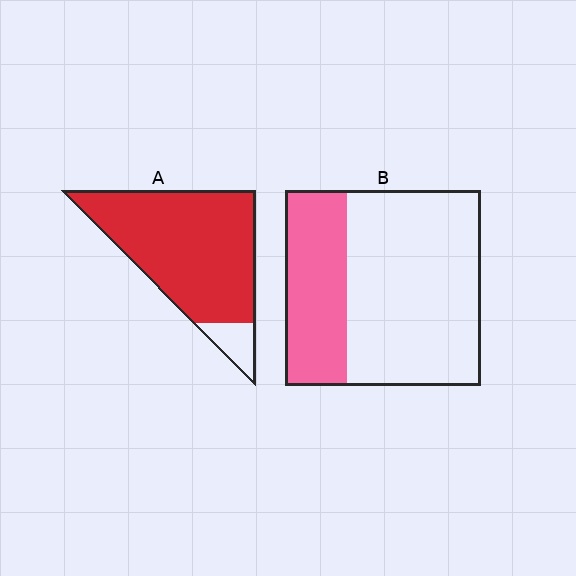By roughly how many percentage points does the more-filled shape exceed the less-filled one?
By roughly 60 percentage points (A over B).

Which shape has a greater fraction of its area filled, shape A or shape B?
Shape A.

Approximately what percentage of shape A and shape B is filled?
A is approximately 90% and B is approximately 30%.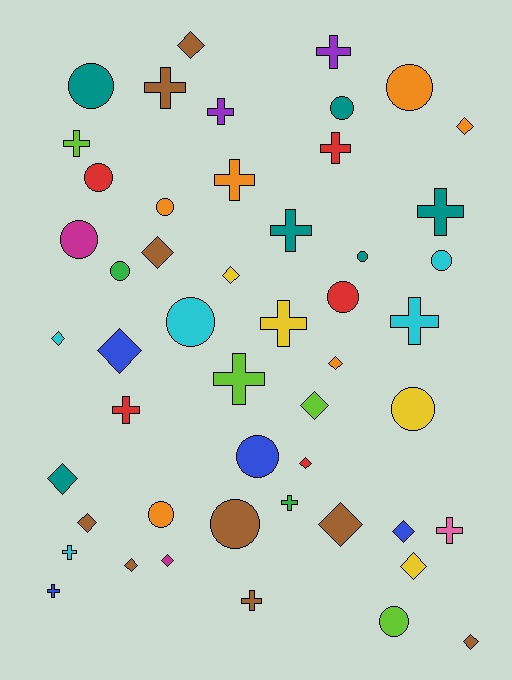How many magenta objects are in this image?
There are 2 magenta objects.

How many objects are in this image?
There are 50 objects.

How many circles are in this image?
There are 16 circles.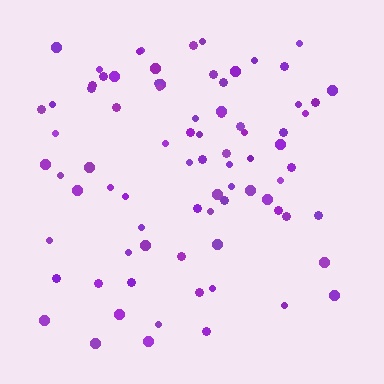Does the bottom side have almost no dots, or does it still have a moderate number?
Still a moderate number, just noticeably fewer than the top.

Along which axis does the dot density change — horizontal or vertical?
Vertical.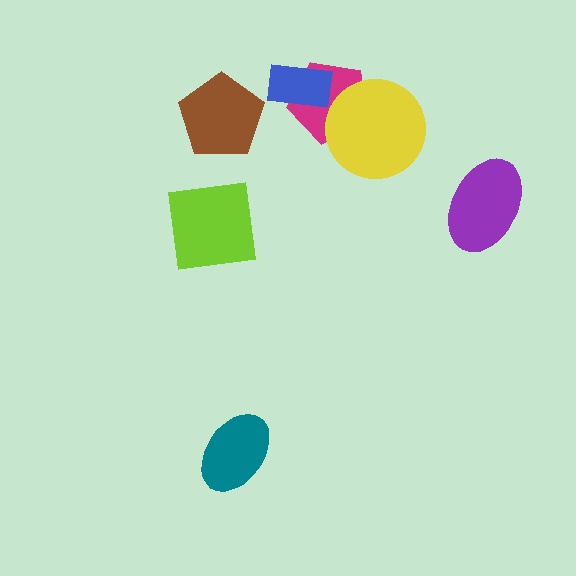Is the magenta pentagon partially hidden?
Yes, it is partially covered by another shape.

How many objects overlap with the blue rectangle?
1 object overlaps with the blue rectangle.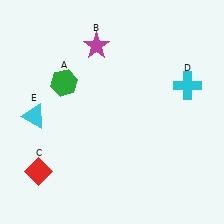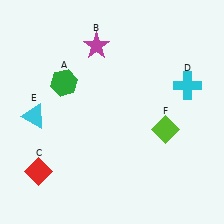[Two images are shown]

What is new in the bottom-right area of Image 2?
A lime diamond (F) was added in the bottom-right area of Image 2.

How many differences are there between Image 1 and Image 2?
There is 1 difference between the two images.